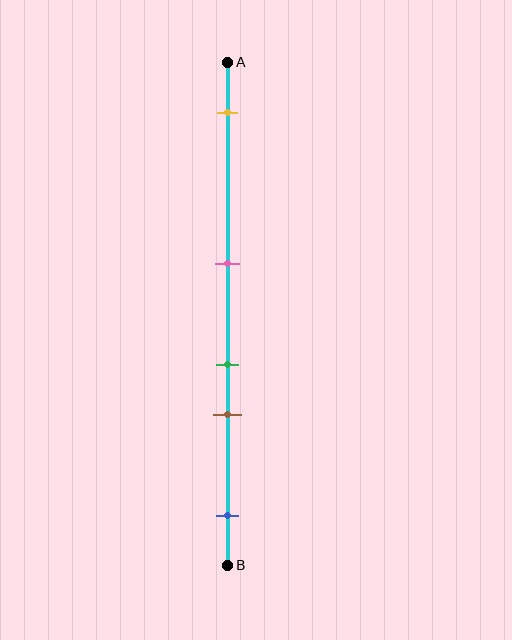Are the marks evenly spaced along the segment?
No, the marks are not evenly spaced.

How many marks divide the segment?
There are 5 marks dividing the segment.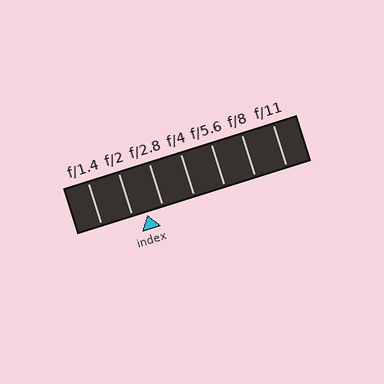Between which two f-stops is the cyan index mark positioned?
The index mark is between f/2 and f/2.8.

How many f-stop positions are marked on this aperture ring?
There are 7 f-stop positions marked.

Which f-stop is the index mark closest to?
The index mark is closest to f/2.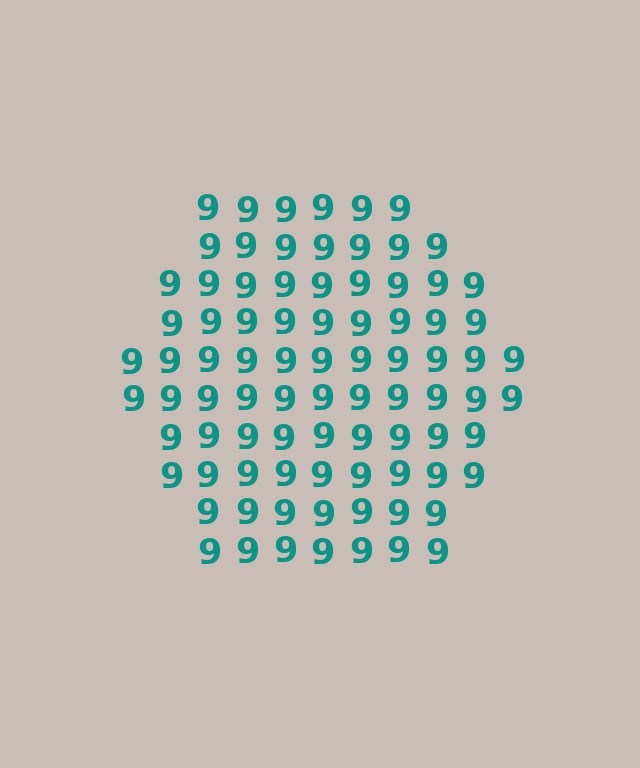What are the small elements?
The small elements are digit 9's.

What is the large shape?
The large shape is a hexagon.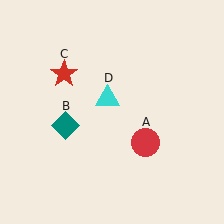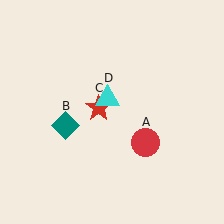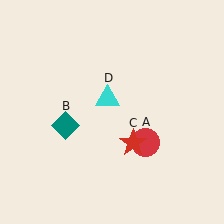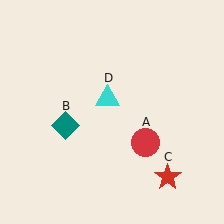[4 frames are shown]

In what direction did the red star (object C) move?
The red star (object C) moved down and to the right.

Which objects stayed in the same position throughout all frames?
Red circle (object A) and teal diamond (object B) and cyan triangle (object D) remained stationary.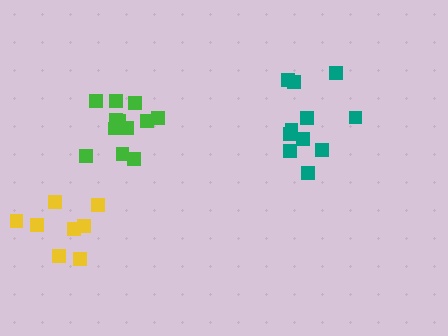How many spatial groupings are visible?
There are 3 spatial groupings.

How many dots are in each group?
Group 1: 11 dots, Group 2: 8 dots, Group 3: 12 dots (31 total).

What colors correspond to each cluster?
The clusters are colored: teal, yellow, green.